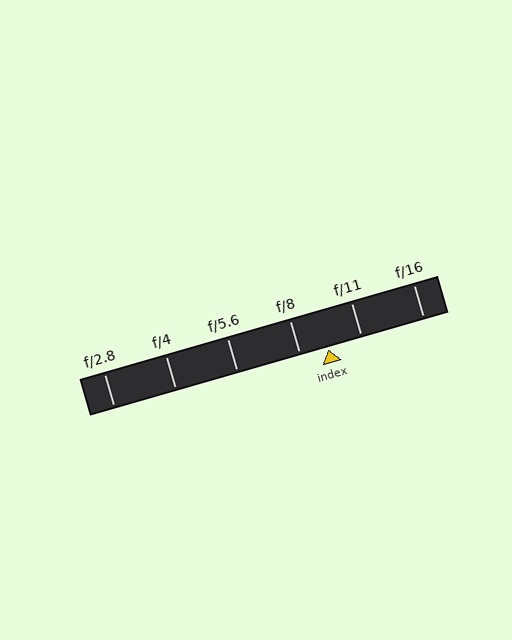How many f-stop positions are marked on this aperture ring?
There are 6 f-stop positions marked.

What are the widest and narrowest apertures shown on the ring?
The widest aperture shown is f/2.8 and the narrowest is f/16.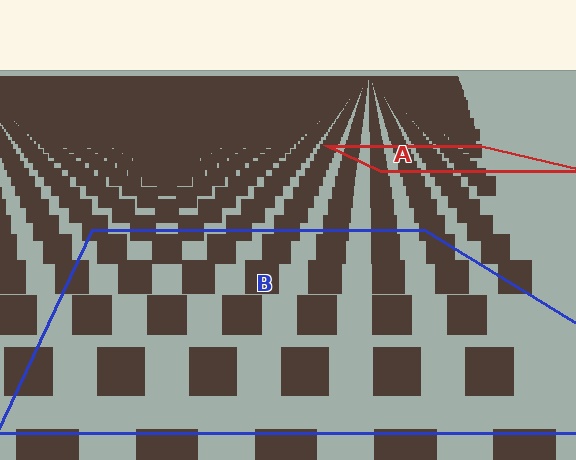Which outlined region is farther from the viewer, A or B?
Region A is farther from the viewer — the texture elements inside it appear smaller and more densely packed.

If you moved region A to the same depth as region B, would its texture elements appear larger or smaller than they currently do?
They would appear larger. At a closer depth, the same texture elements are projected at a bigger on-screen size.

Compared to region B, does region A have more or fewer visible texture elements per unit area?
Region A has more texture elements per unit area — they are packed more densely because it is farther away.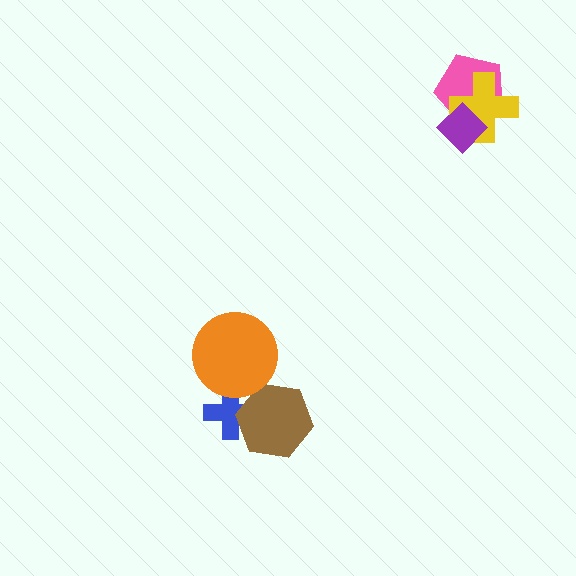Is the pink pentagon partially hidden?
Yes, it is partially covered by another shape.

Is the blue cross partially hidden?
Yes, it is partially covered by another shape.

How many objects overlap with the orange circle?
1 object overlaps with the orange circle.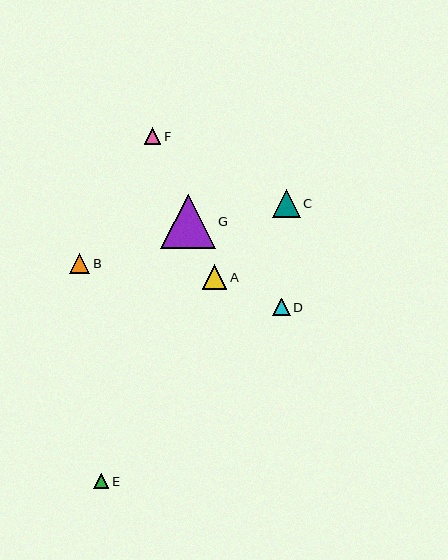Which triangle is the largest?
Triangle G is the largest with a size of approximately 54 pixels.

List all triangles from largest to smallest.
From largest to smallest: G, C, A, B, D, F, E.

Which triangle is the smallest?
Triangle E is the smallest with a size of approximately 15 pixels.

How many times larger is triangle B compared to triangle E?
Triangle B is approximately 1.3 times the size of triangle E.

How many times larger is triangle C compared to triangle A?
Triangle C is approximately 1.1 times the size of triangle A.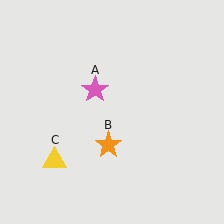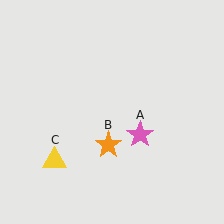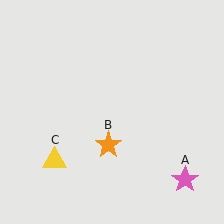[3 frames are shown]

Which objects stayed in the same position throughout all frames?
Orange star (object B) and yellow triangle (object C) remained stationary.